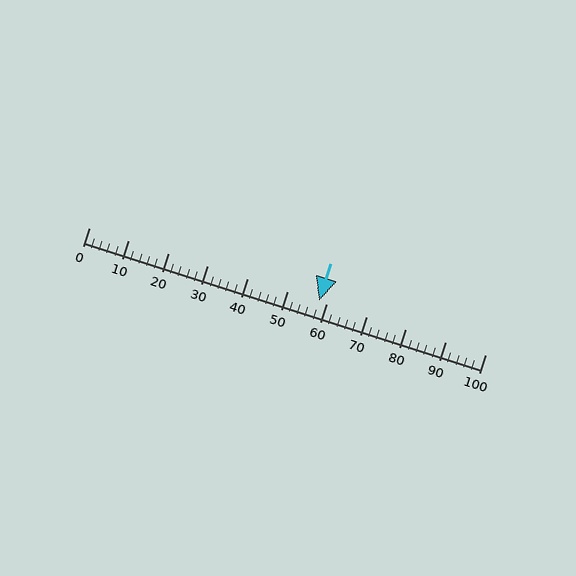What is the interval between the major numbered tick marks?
The major tick marks are spaced 10 units apart.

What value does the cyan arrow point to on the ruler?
The cyan arrow points to approximately 58.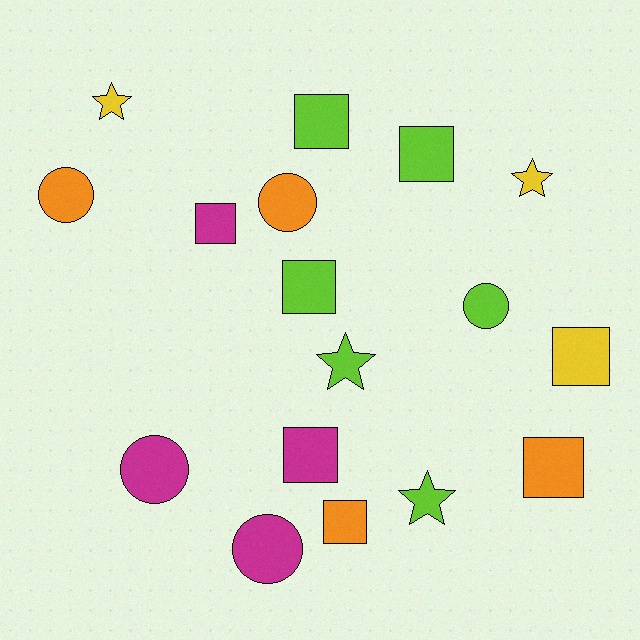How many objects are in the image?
There are 17 objects.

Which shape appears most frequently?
Square, with 8 objects.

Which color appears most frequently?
Lime, with 6 objects.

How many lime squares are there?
There are 3 lime squares.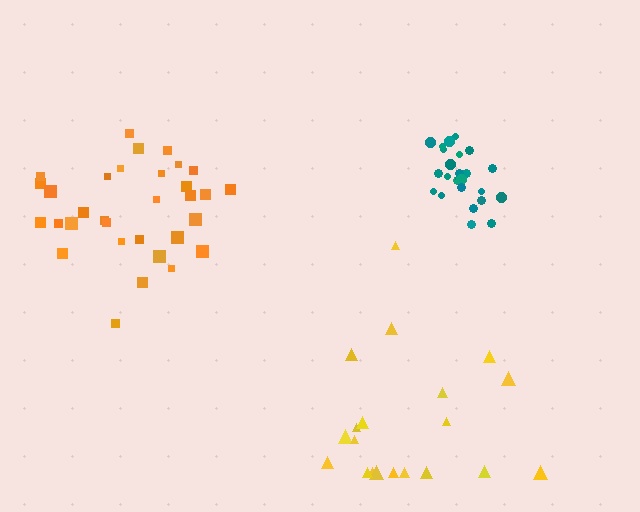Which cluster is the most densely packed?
Teal.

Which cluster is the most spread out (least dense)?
Yellow.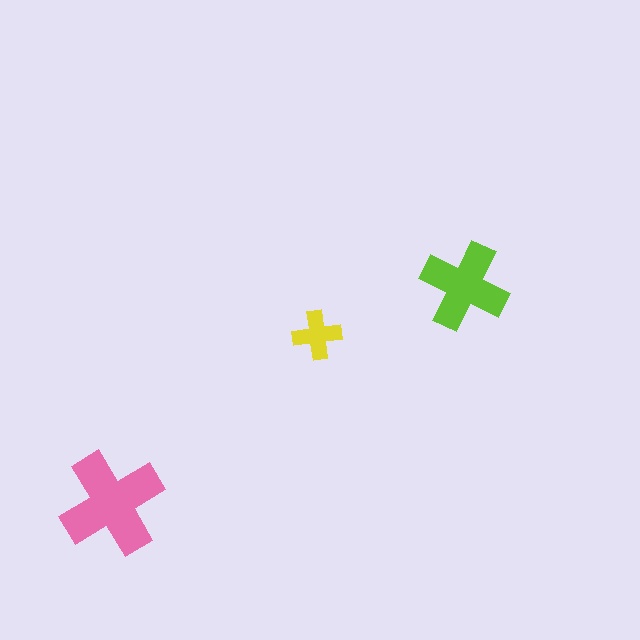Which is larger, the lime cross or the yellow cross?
The lime one.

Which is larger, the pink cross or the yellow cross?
The pink one.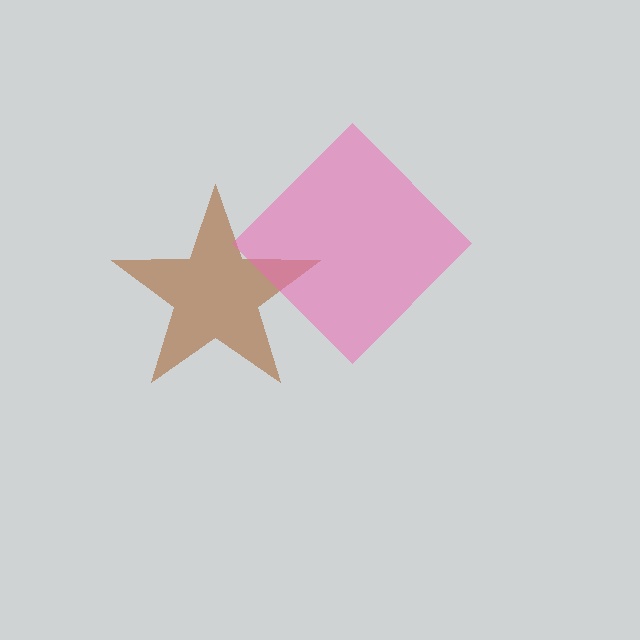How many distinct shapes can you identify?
There are 2 distinct shapes: a brown star, a pink diamond.